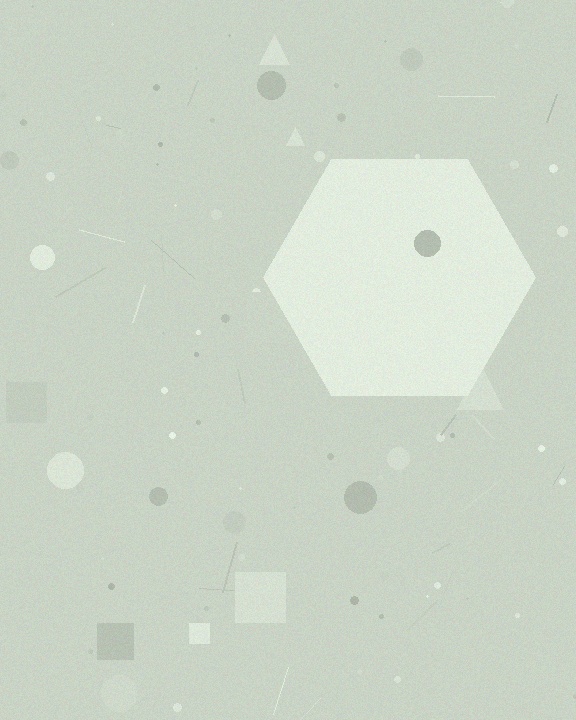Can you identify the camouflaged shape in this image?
The camouflaged shape is a hexagon.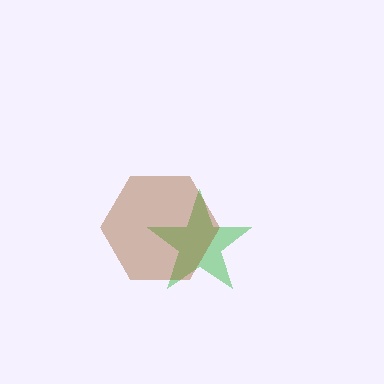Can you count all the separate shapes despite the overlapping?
Yes, there are 2 separate shapes.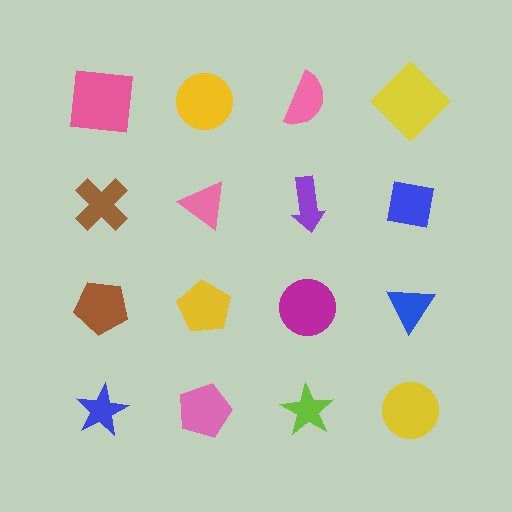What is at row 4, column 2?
A pink pentagon.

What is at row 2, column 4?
A blue square.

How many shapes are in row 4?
4 shapes.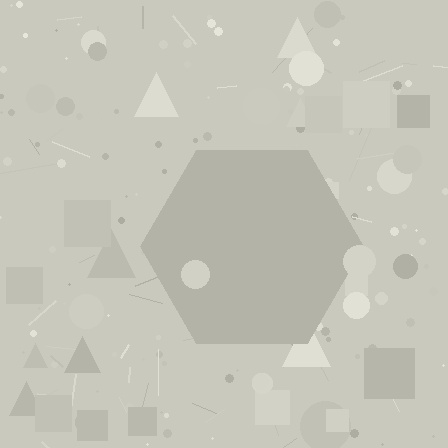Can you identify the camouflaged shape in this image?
The camouflaged shape is a hexagon.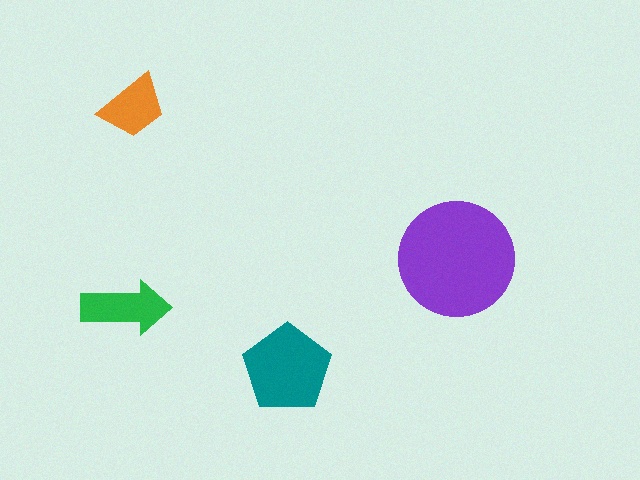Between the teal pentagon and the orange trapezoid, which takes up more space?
The teal pentagon.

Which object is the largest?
The purple circle.